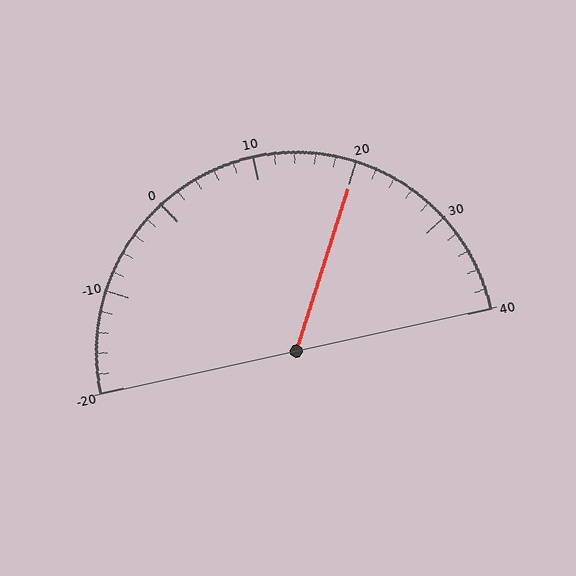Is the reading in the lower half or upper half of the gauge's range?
The reading is in the upper half of the range (-20 to 40).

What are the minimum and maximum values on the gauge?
The gauge ranges from -20 to 40.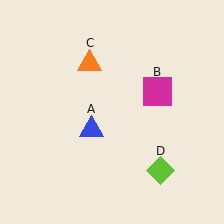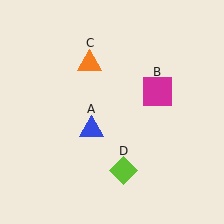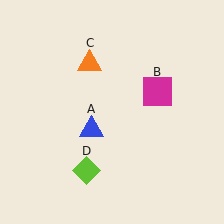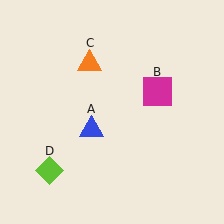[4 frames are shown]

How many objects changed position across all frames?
1 object changed position: lime diamond (object D).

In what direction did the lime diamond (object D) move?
The lime diamond (object D) moved left.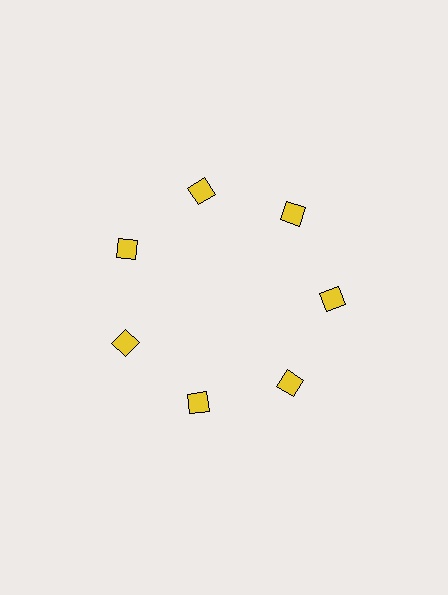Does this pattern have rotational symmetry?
Yes, this pattern has 7-fold rotational symmetry. It looks the same after rotating 51 degrees around the center.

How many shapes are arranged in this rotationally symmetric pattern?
There are 7 shapes, arranged in 7 groups of 1.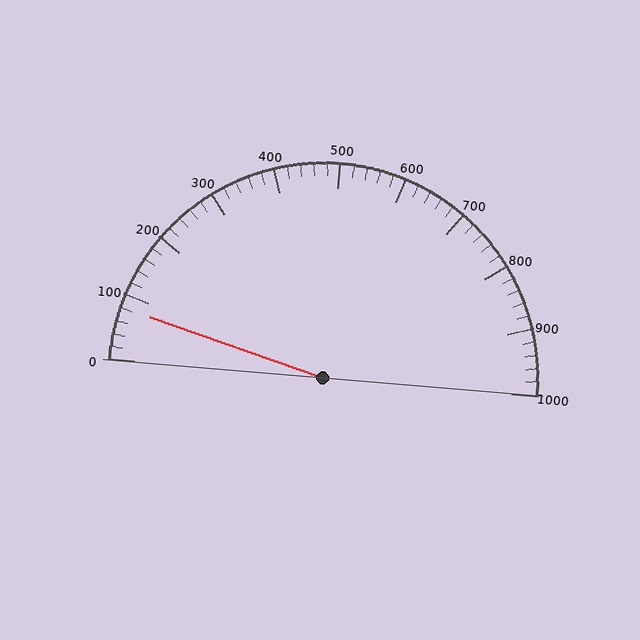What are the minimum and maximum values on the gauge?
The gauge ranges from 0 to 1000.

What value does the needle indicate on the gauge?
The needle indicates approximately 80.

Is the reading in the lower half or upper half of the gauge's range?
The reading is in the lower half of the range (0 to 1000).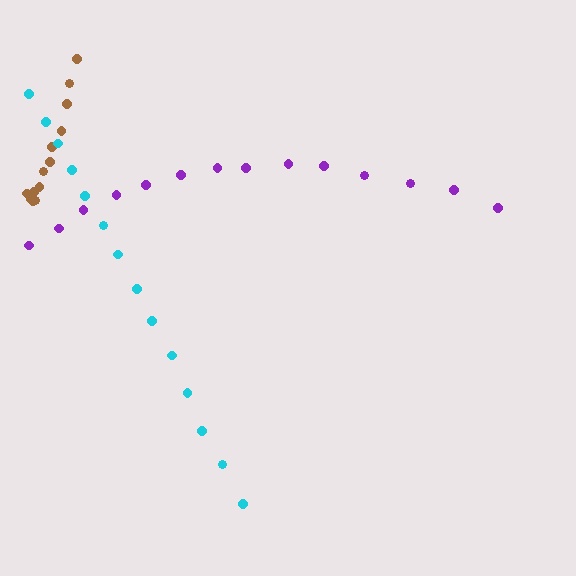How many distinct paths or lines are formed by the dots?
There are 3 distinct paths.